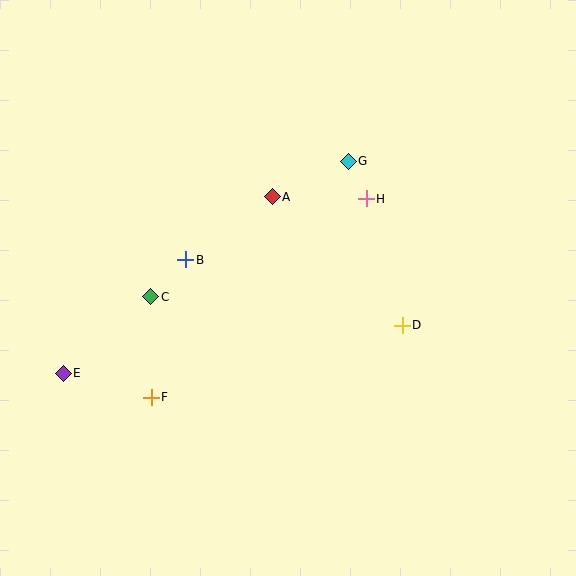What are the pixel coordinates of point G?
Point G is at (348, 161).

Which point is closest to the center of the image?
Point A at (272, 197) is closest to the center.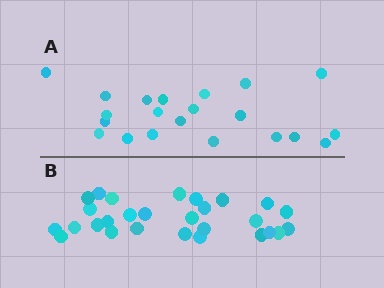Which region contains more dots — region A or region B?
Region B (the bottom region) has more dots.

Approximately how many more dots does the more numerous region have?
Region B has roughly 8 or so more dots than region A.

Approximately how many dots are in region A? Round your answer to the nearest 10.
About 20 dots. (The exact count is 21, which rounds to 20.)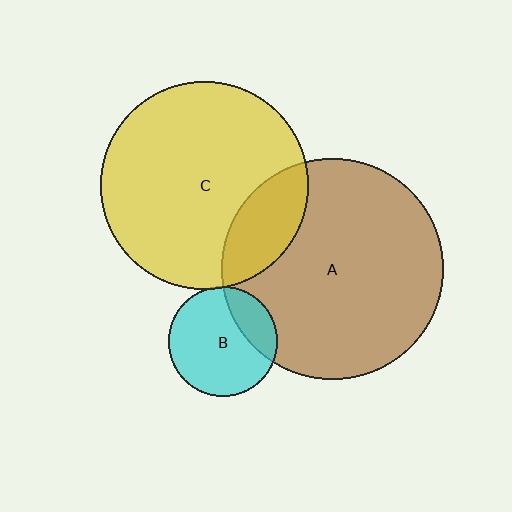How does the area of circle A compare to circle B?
Approximately 4.1 times.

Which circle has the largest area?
Circle A (brown).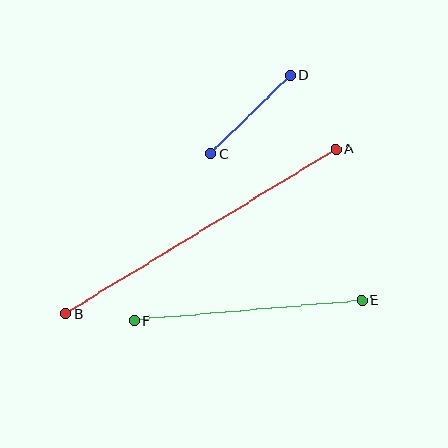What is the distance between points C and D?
The distance is approximately 112 pixels.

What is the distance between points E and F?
The distance is approximately 229 pixels.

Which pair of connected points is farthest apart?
Points A and B are farthest apart.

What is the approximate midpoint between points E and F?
The midpoint is at approximately (248, 310) pixels.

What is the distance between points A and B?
The distance is approximately 317 pixels.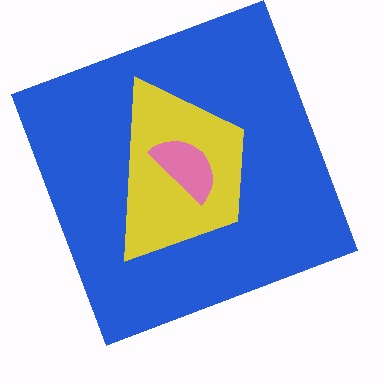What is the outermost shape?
The blue square.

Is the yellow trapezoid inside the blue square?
Yes.